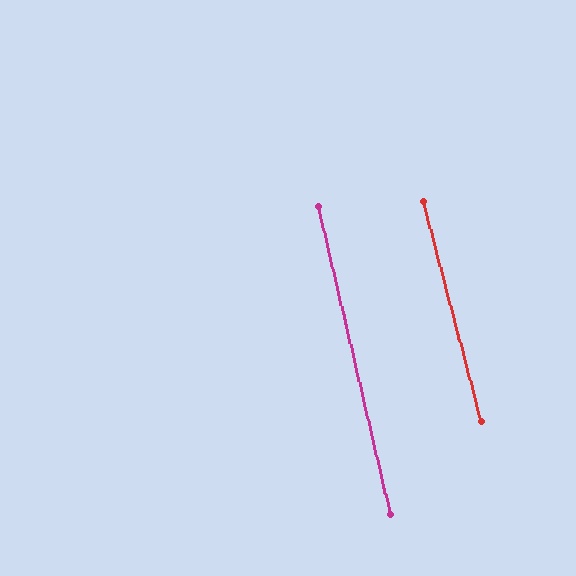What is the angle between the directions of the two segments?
Approximately 2 degrees.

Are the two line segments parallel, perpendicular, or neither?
Parallel — their directions differ by only 1.7°.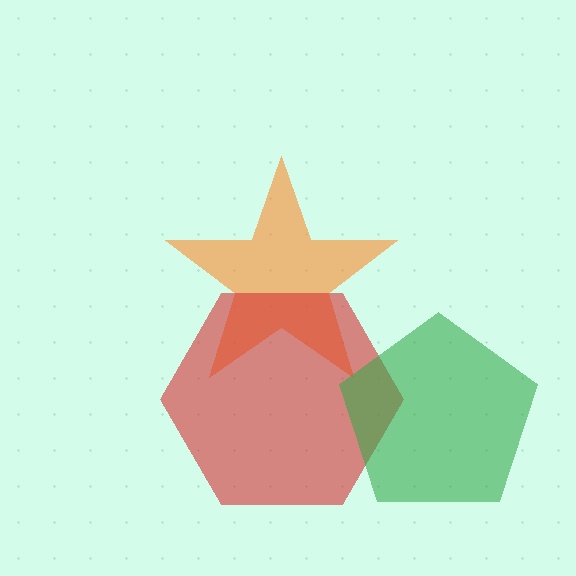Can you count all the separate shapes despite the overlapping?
Yes, there are 3 separate shapes.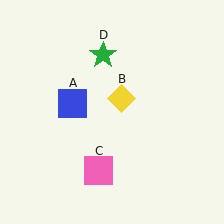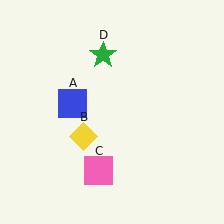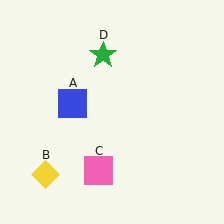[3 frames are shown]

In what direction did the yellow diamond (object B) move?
The yellow diamond (object B) moved down and to the left.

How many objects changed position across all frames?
1 object changed position: yellow diamond (object B).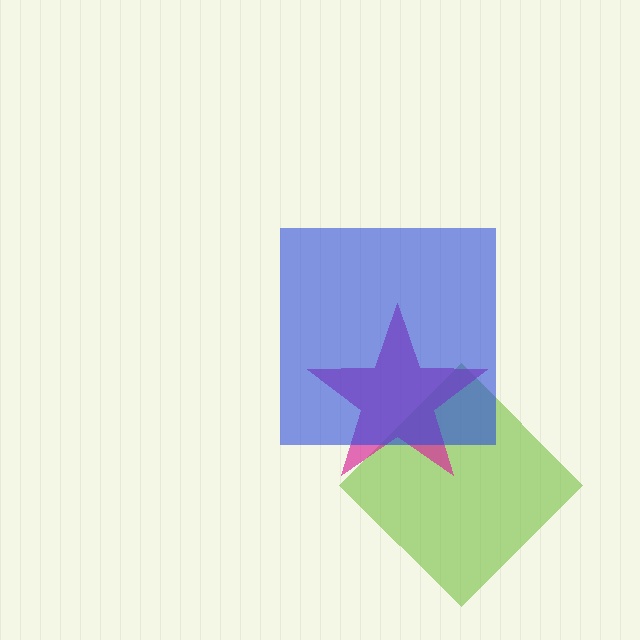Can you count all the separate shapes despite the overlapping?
Yes, there are 3 separate shapes.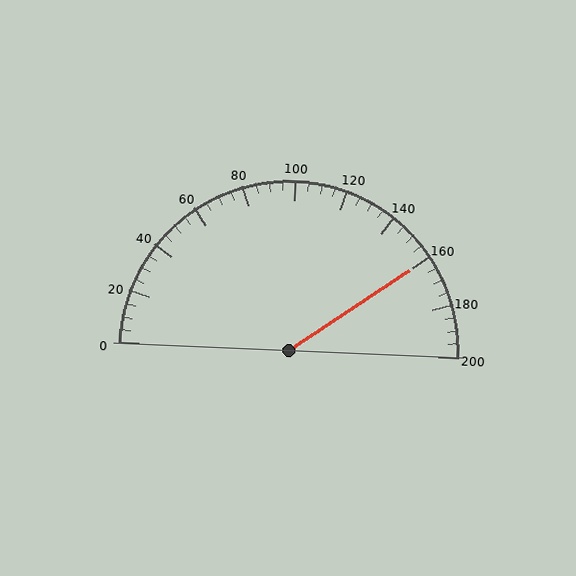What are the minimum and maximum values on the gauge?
The gauge ranges from 0 to 200.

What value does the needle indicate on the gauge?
The needle indicates approximately 160.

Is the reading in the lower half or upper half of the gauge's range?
The reading is in the upper half of the range (0 to 200).